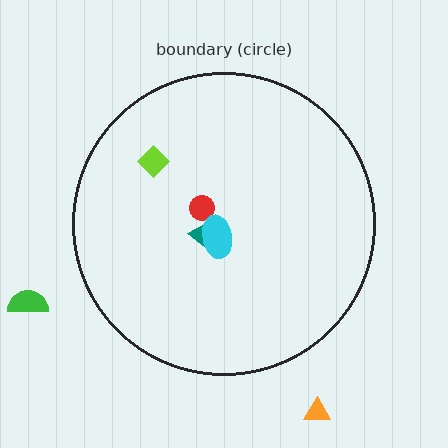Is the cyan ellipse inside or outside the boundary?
Inside.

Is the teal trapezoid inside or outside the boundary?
Inside.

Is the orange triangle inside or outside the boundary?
Outside.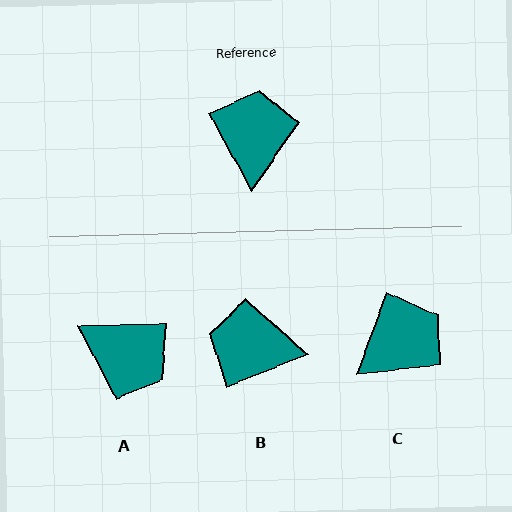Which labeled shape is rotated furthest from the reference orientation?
A, about 118 degrees away.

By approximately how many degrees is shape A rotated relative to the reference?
Approximately 118 degrees clockwise.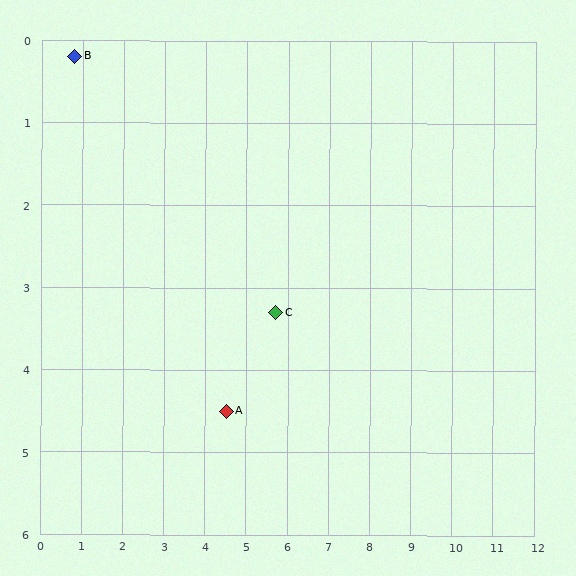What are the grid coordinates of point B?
Point B is at approximately (0.8, 0.2).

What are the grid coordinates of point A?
Point A is at approximately (4.5, 4.5).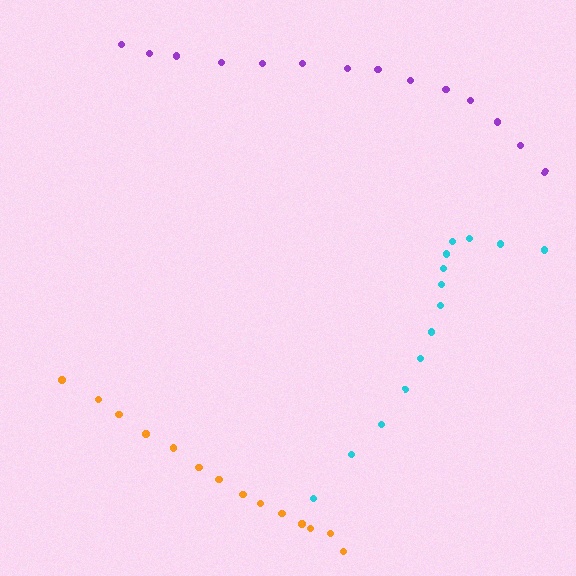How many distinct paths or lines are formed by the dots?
There are 3 distinct paths.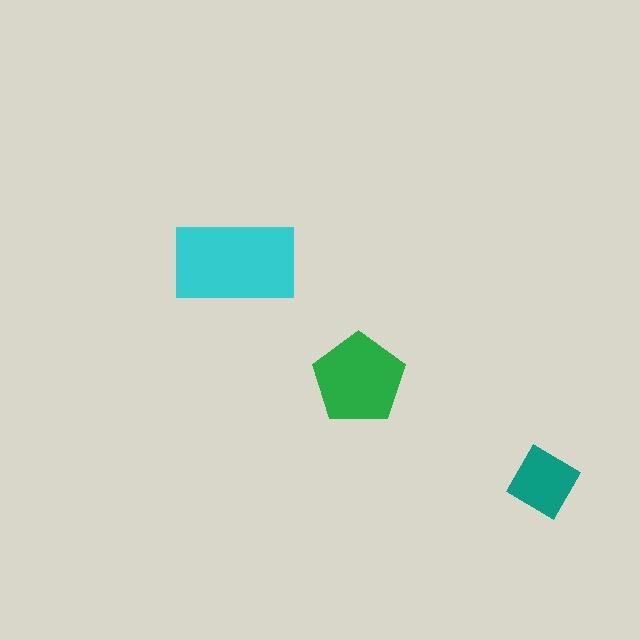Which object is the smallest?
The teal diamond.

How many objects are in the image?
There are 3 objects in the image.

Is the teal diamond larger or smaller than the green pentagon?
Smaller.